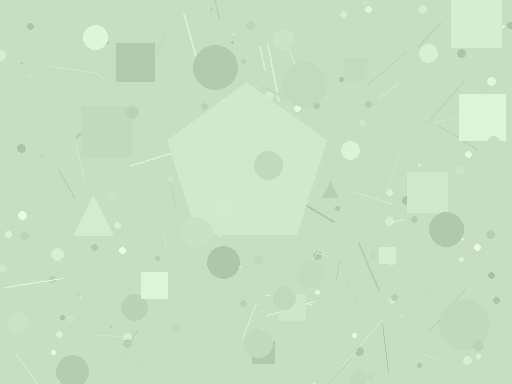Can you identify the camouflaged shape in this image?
The camouflaged shape is a pentagon.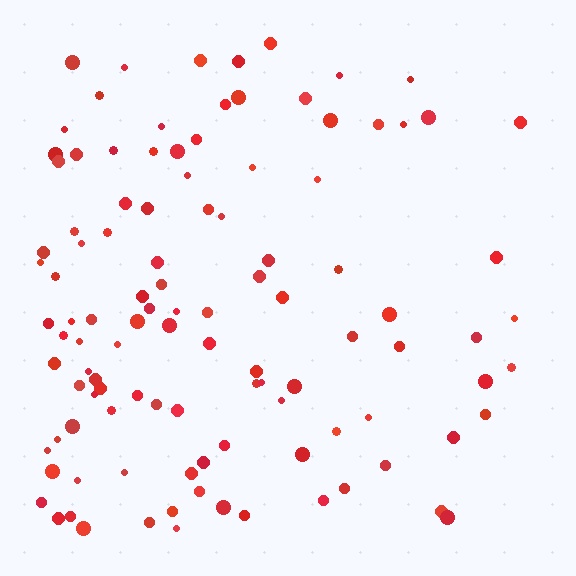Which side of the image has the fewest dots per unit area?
The right.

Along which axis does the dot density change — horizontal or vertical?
Horizontal.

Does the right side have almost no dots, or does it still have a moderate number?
Still a moderate number, just noticeably fewer than the left.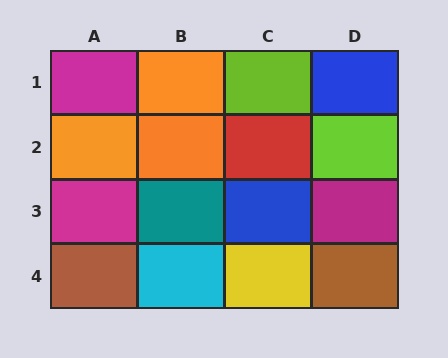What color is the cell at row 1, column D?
Blue.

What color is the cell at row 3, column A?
Magenta.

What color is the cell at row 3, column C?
Blue.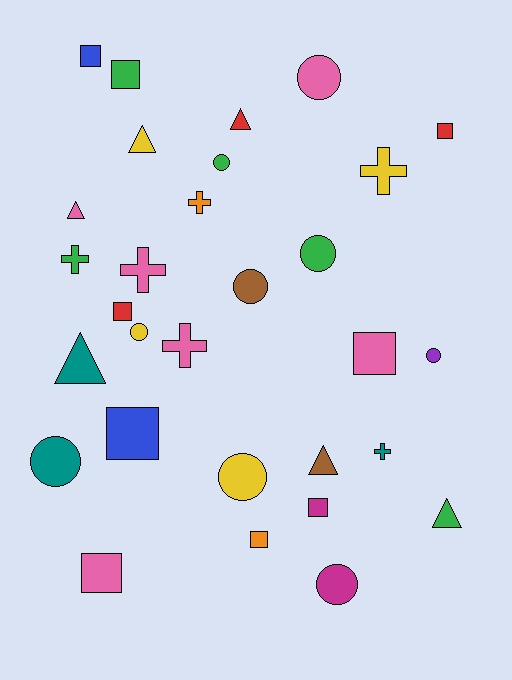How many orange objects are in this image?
There are 2 orange objects.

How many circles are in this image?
There are 9 circles.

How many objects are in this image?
There are 30 objects.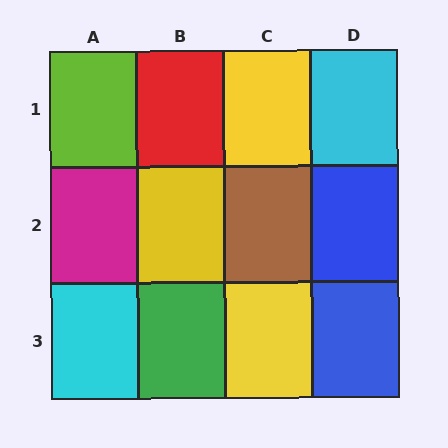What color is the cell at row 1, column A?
Lime.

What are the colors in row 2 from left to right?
Magenta, yellow, brown, blue.